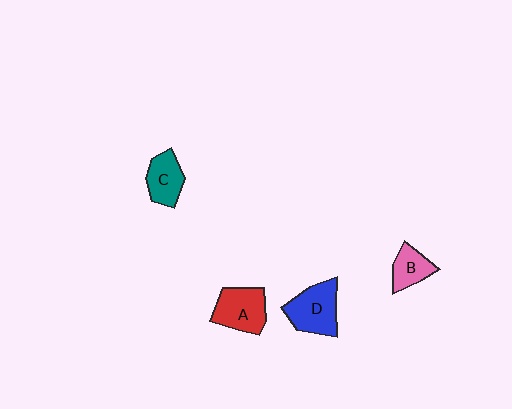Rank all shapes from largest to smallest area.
From largest to smallest: D (blue), A (red), C (teal), B (pink).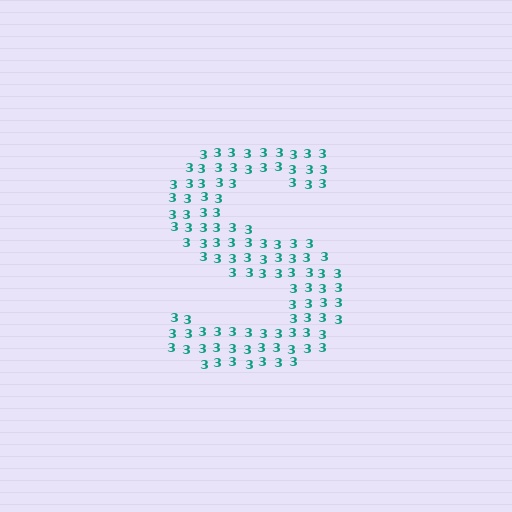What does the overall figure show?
The overall figure shows the letter S.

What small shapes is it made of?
It is made of small digit 3's.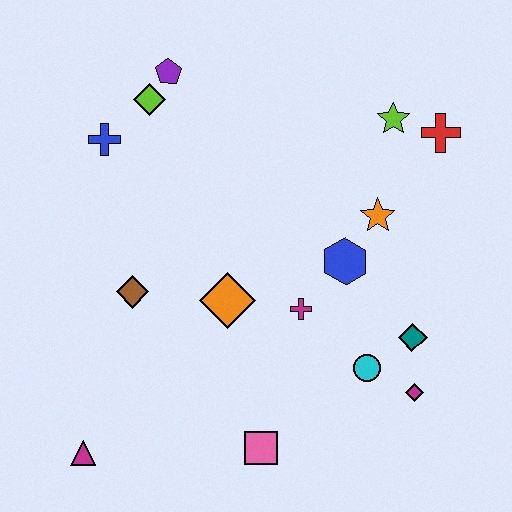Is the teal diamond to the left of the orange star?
No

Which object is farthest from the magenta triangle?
The red cross is farthest from the magenta triangle.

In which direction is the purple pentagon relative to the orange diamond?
The purple pentagon is above the orange diamond.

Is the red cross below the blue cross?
No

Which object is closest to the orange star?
The blue hexagon is closest to the orange star.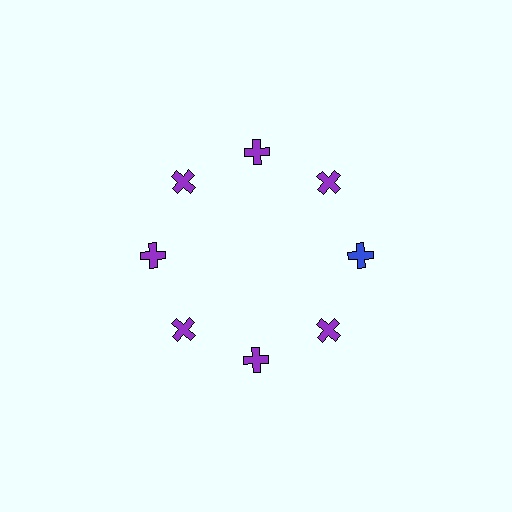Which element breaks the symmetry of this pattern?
The blue cross at roughly the 3 o'clock position breaks the symmetry. All other shapes are purple crosses.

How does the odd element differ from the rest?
It has a different color: blue instead of purple.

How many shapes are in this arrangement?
There are 8 shapes arranged in a ring pattern.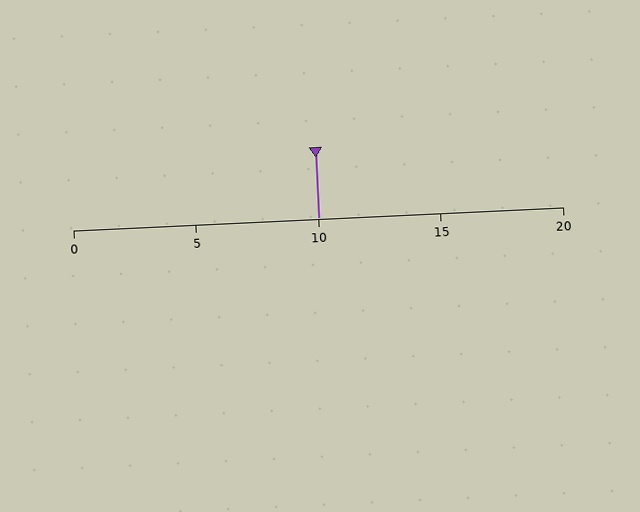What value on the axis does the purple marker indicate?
The marker indicates approximately 10.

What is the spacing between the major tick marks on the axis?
The major ticks are spaced 5 apart.